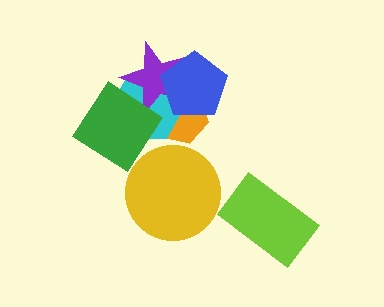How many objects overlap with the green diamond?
3 objects overlap with the green diamond.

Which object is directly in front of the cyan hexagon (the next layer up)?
The purple star is directly in front of the cyan hexagon.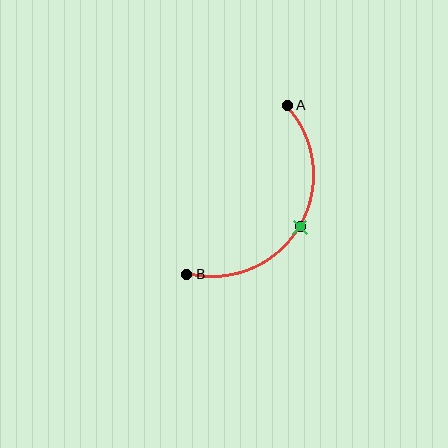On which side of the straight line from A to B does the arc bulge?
The arc bulges to the right of the straight line connecting A and B.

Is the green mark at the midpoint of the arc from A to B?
Yes. The green mark lies on the arc at equal arc-length from both A and B — it is the arc midpoint.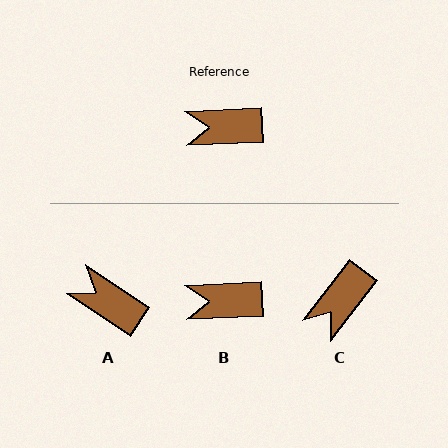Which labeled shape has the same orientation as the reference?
B.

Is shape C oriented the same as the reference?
No, it is off by about 50 degrees.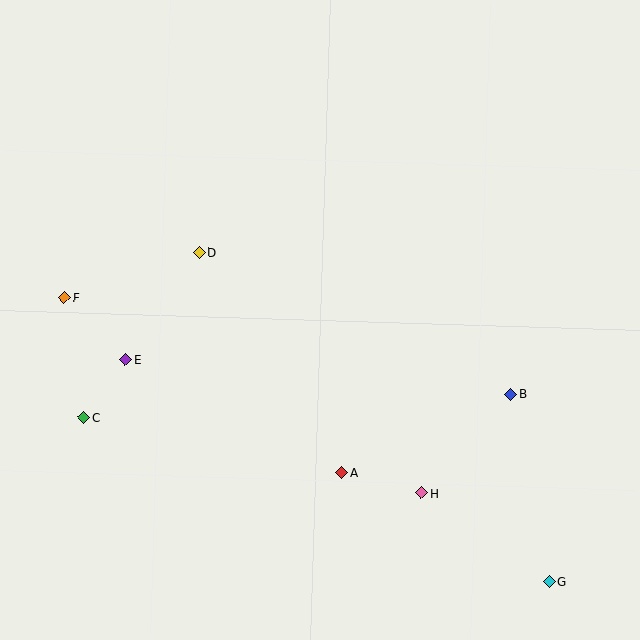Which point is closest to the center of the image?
Point D at (199, 252) is closest to the center.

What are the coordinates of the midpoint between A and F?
The midpoint between A and F is at (203, 385).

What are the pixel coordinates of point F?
Point F is at (64, 298).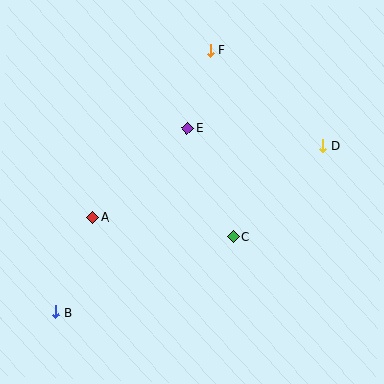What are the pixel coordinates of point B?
Point B is at (56, 312).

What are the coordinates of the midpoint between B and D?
The midpoint between B and D is at (189, 229).